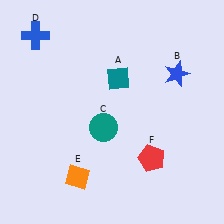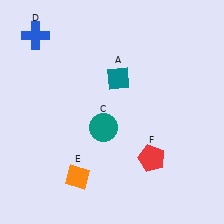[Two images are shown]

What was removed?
The blue star (B) was removed in Image 2.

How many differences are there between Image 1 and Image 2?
There is 1 difference between the two images.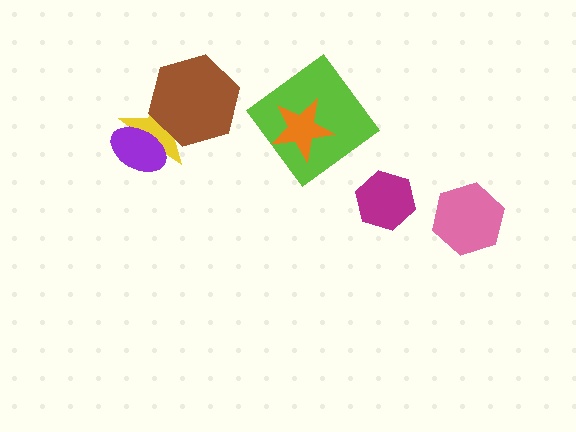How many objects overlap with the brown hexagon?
1 object overlaps with the brown hexagon.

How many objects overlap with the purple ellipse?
1 object overlaps with the purple ellipse.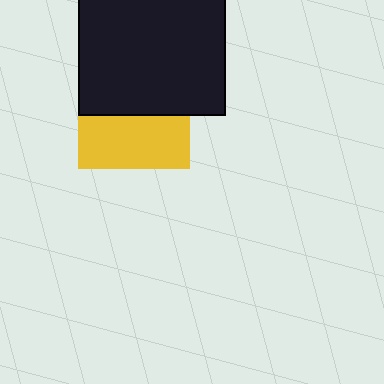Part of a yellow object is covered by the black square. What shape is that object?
It is a square.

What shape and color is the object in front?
The object in front is a black square.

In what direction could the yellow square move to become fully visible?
The yellow square could move down. That would shift it out from behind the black square entirely.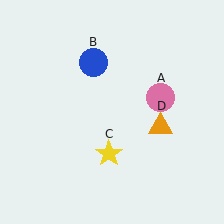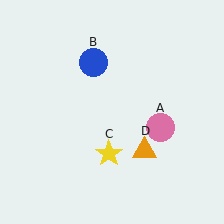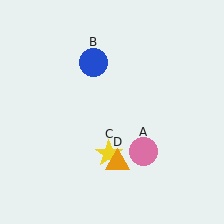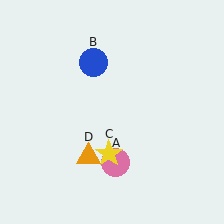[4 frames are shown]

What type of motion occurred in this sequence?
The pink circle (object A), orange triangle (object D) rotated clockwise around the center of the scene.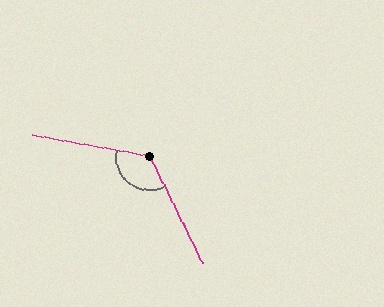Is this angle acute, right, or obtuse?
It is obtuse.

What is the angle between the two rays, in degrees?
Approximately 127 degrees.